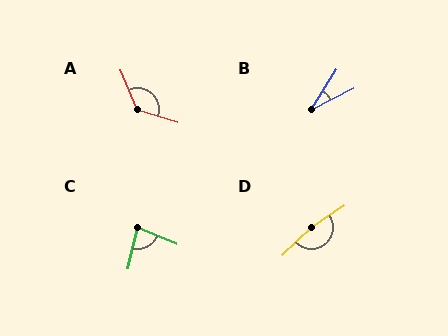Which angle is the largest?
D, at approximately 170 degrees.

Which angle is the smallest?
B, at approximately 31 degrees.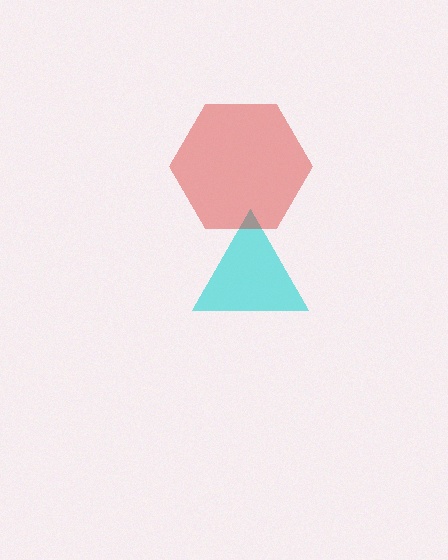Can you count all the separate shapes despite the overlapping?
Yes, there are 2 separate shapes.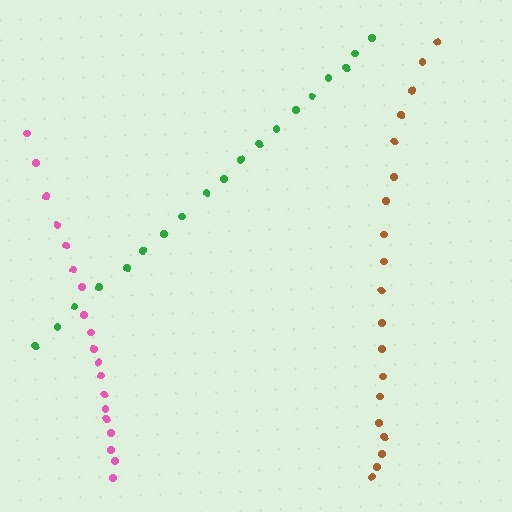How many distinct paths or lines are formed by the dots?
There are 3 distinct paths.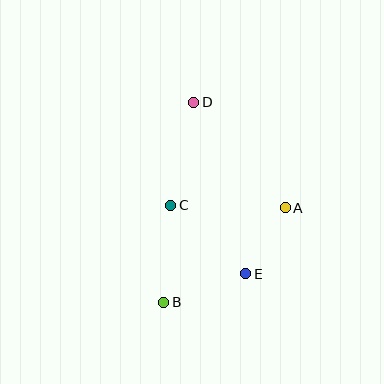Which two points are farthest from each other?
Points B and D are farthest from each other.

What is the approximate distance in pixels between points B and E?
The distance between B and E is approximately 87 pixels.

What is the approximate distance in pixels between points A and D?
The distance between A and D is approximately 140 pixels.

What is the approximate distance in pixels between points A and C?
The distance between A and C is approximately 114 pixels.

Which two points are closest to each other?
Points A and E are closest to each other.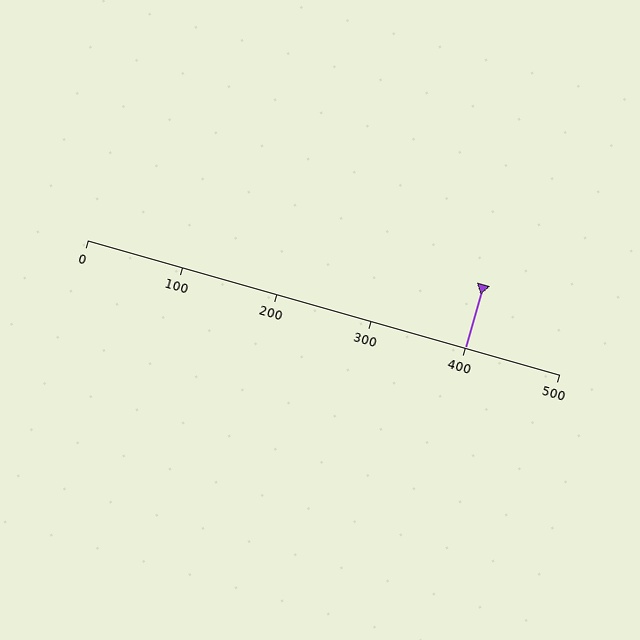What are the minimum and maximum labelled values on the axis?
The axis runs from 0 to 500.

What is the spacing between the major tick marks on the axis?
The major ticks are spaced 100 apart.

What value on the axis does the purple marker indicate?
The marker indicates approximately 400.